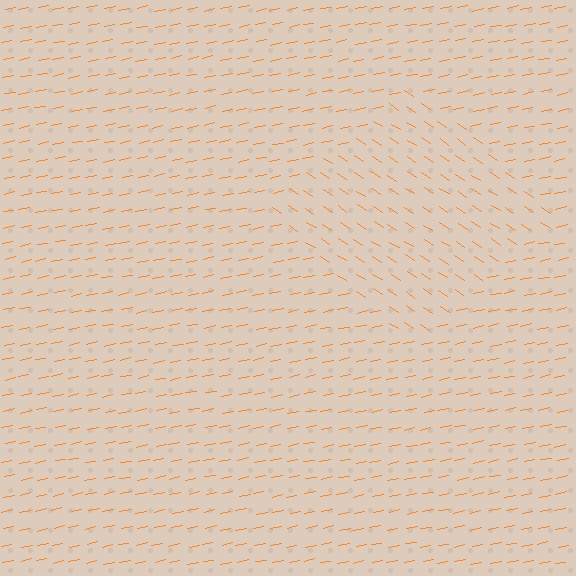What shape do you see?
I see a diamond.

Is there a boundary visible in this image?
Yes, there is a texture boundary formed by a change in line orientation.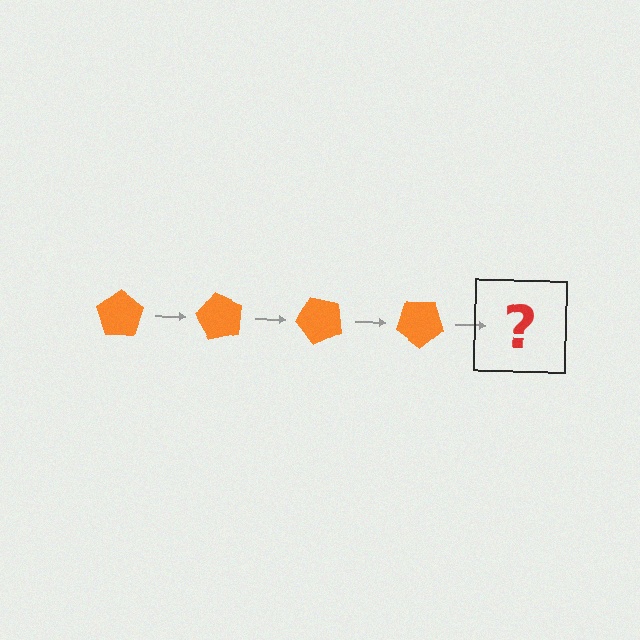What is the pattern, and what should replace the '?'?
The pattern is that the pentagon rotates 60 degrees each step. The '?' should be an orange pentagon rotated 240 degrees.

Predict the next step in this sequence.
The next step is an orange pentagon rotated 240 degrees.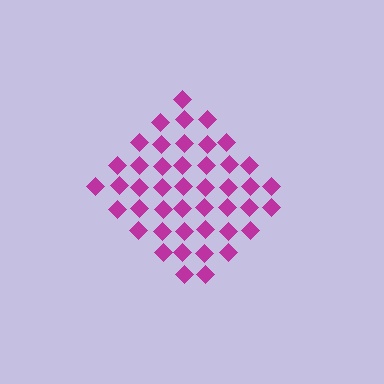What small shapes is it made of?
It is made of small diamonds.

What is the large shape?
The large shape is a diamond.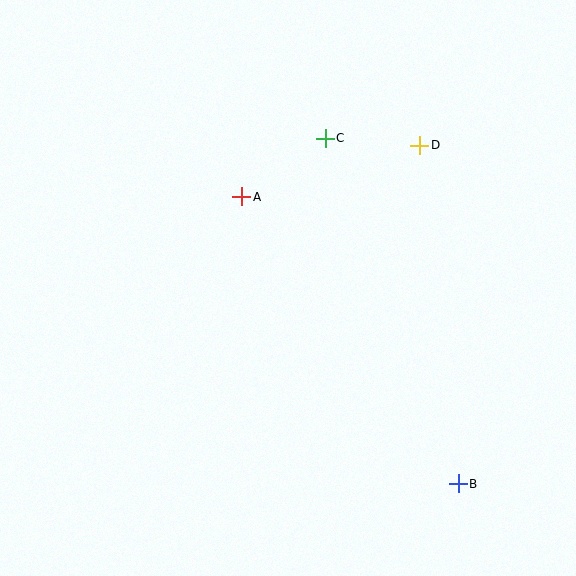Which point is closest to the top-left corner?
Point A is closest to the top-left corner.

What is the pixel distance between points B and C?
The distance between B and C is 370 pixels.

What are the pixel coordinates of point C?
Point C is at (325, 138).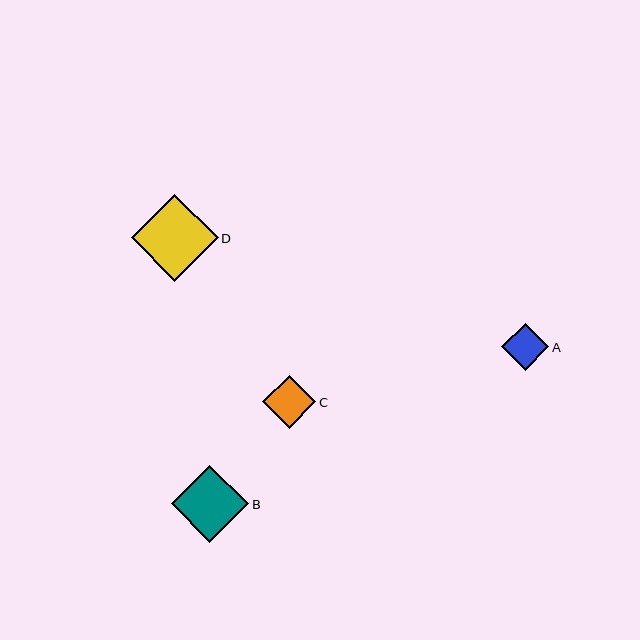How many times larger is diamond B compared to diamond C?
Diamond B is approximately 1.5 times the size of diamond C.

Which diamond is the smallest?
Diamond A is the smallest with a size of approximately 47 pixels.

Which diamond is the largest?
Diamond D is the largest with a size of approximately 86 pixels.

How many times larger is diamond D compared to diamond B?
Diamond D is approximately 1.1 times the size of diamond B.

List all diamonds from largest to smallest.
From largest to smallest: D, B, C, A.